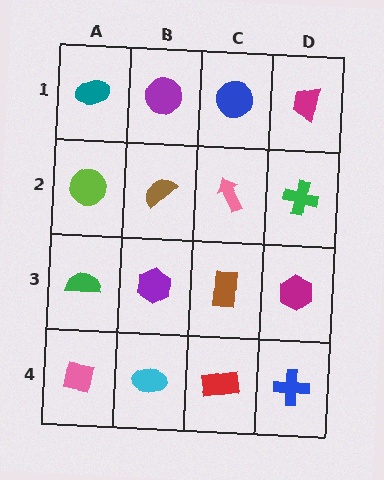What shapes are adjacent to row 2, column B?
A purple circle (row 1, column B), a purple hexagon (row 3, column B), a lime circle (row 2, column A), a pink arrow (row 2, column C).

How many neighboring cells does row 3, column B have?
4.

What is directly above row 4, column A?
A green semicircle.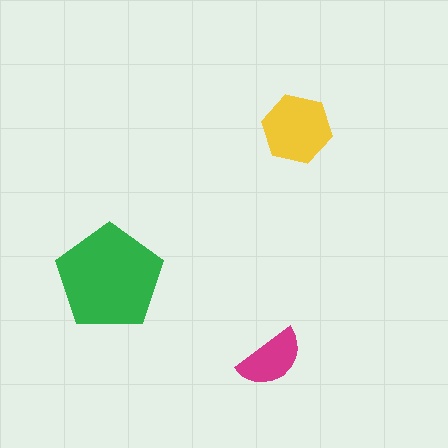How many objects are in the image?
There are 3 objects in the image.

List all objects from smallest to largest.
The magenta semicircle, the yellow hexagon, the green pentagon.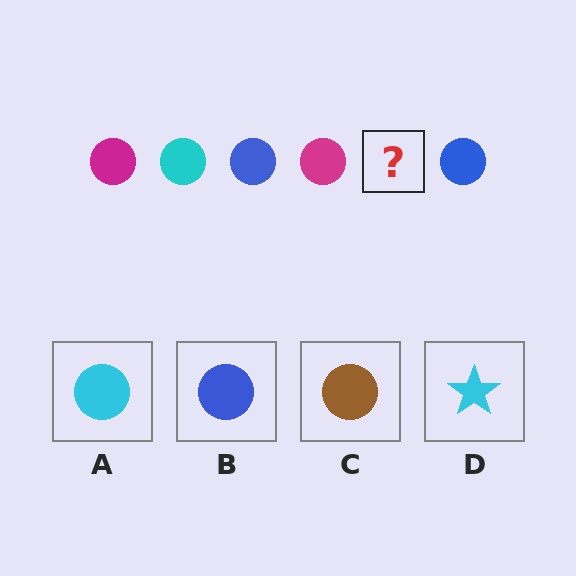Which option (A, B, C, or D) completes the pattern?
A.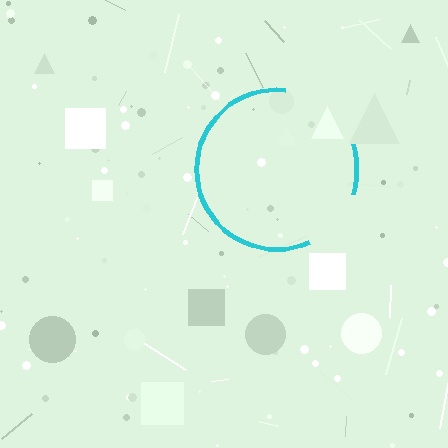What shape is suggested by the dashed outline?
The dashed outline suggests a circle.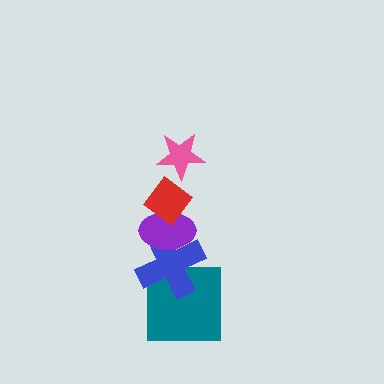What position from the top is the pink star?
The pink star is 1st from the top.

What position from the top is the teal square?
The teal square is 5th from the top.